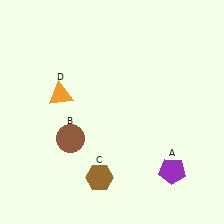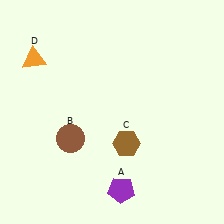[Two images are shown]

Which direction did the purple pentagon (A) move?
The purple pentagon (A) moved left.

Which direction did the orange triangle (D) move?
The orange triangle (D) moved up.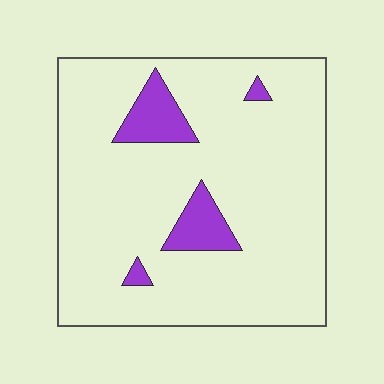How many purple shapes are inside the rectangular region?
4.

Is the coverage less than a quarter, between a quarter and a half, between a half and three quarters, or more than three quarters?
Less than a quarter.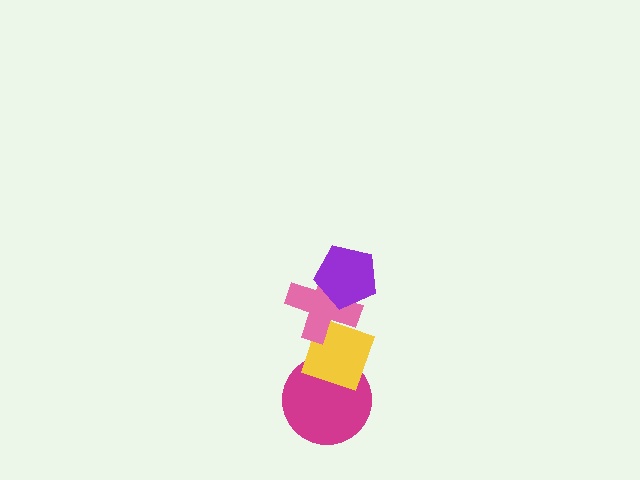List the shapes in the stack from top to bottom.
From top to bottom: the purple pentagon, the pink cross, the yellow diamond, the magenta circle.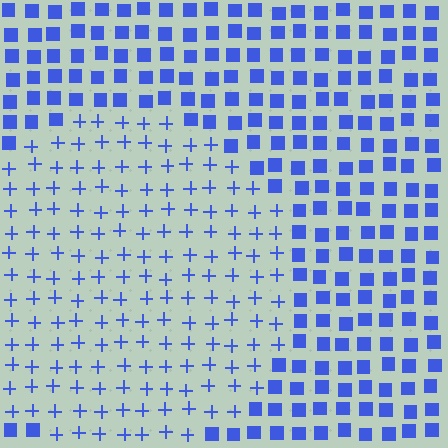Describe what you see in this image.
The image is filled with small blue elements arranged in a uniform grid. A circle-shaped region contains plus signs, while the surrounding area contains squares. The boundary is defined purely by the change in element shape.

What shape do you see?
I see a circle.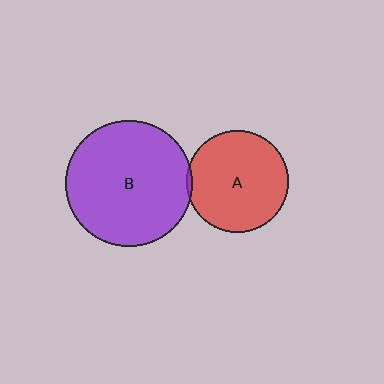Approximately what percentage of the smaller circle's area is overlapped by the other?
Approximately 5%.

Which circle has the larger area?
Circle B (purple).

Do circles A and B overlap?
Yes.